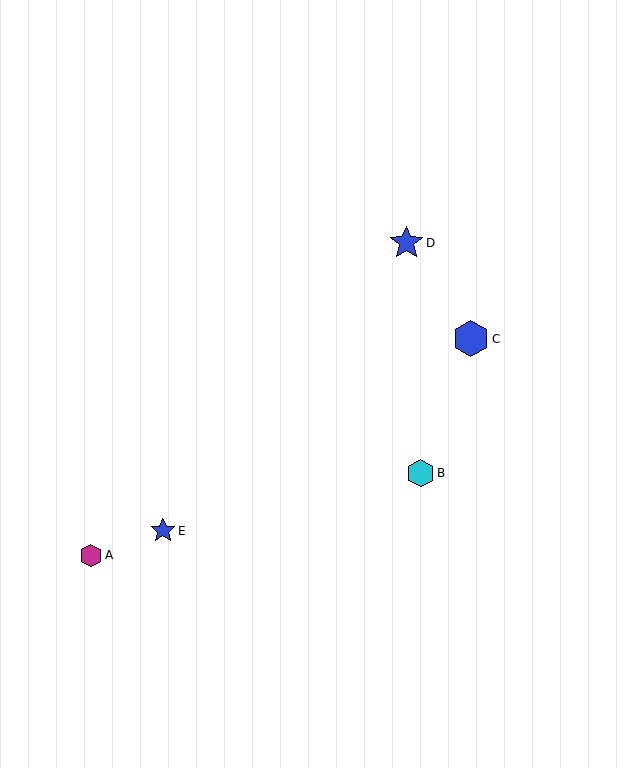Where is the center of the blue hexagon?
The center of the blue hexagon is at (471, 339).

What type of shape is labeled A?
Shape A is a magenta hexagon.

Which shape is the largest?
The blue hexagon (labeled C) is the largest.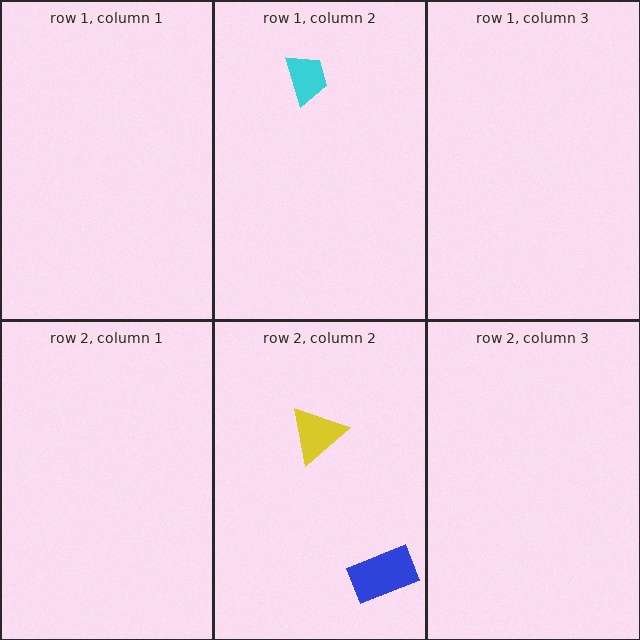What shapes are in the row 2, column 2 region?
The blue rectangle, the yellow triangle.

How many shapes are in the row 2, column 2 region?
2.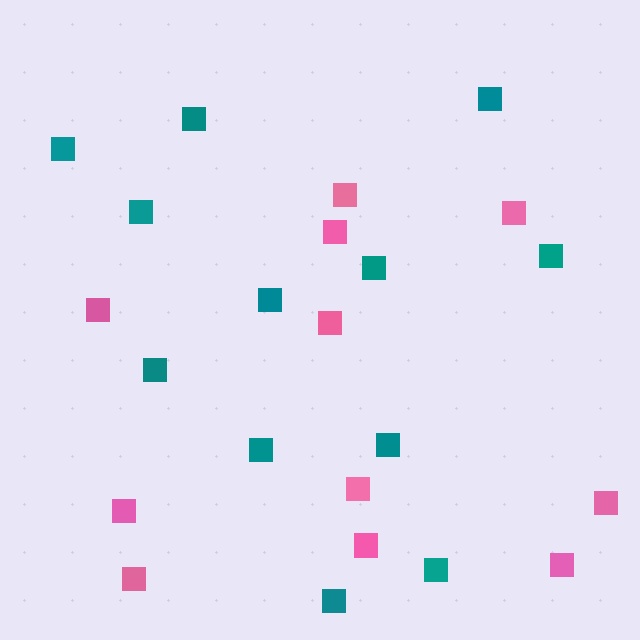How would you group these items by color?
There are 2 groups: one group of pink squares (11) and one group of teal squares (12).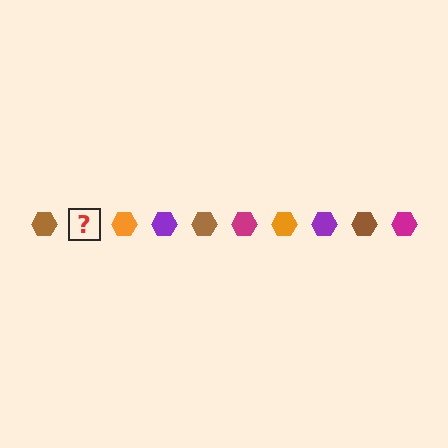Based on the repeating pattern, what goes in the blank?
The blank should be a magenta hexagon.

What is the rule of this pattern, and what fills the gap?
The rule is that the pattern cycles through brown, magenta, orange, purple hexagons. The gap should be filled with a magenta hexagon.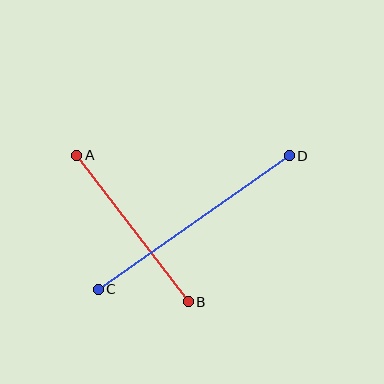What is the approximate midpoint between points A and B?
The midpoint is at approximately (133, 228) pixels.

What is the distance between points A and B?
The distance is approximately 184 pixels.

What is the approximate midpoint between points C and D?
The midpoint is at approximately (194, 222) pixels.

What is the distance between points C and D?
The distance is approximately 233 pixels.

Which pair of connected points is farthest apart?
Points C and D are farthest apart.